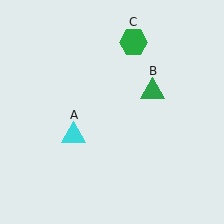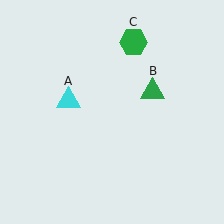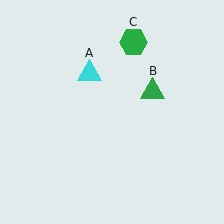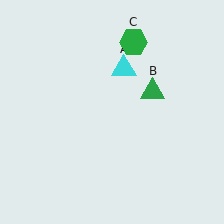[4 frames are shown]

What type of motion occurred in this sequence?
The cyan triangle (object A) rotated clockwise around the center of the scene.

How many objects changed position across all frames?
1 object changed position: cyan triangle (object A).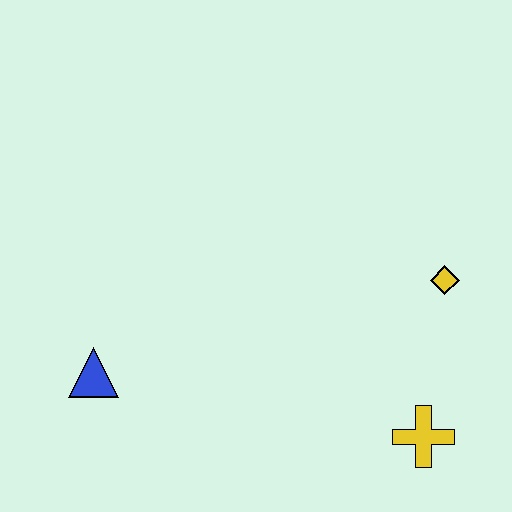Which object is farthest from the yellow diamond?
The blue triangle is farthest from the yellow diamond.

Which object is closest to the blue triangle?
The yellow cross is closest to the blue triangle.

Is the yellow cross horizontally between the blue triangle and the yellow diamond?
Yes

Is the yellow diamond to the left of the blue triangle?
No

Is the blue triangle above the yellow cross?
Yes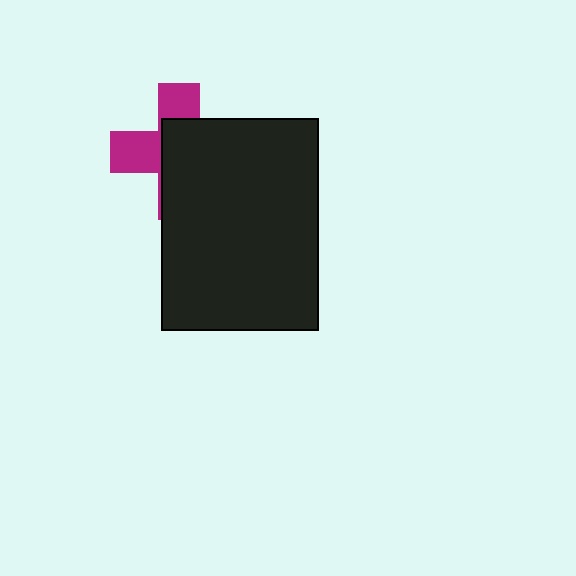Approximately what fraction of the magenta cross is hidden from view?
Roughly 60% of the magenta cross is hidden behind the black rectangle.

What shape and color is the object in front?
The object in front is a black rectangle.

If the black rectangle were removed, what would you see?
You would see the complete magenta cross.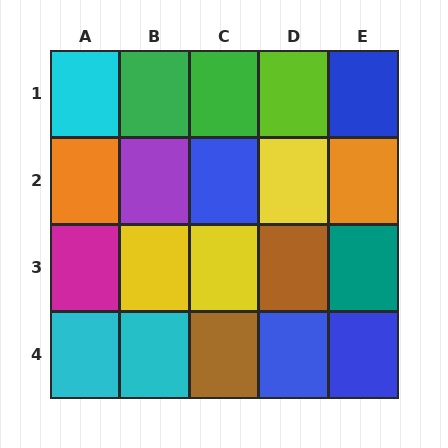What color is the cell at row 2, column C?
Blue.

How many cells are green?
2 cells are green.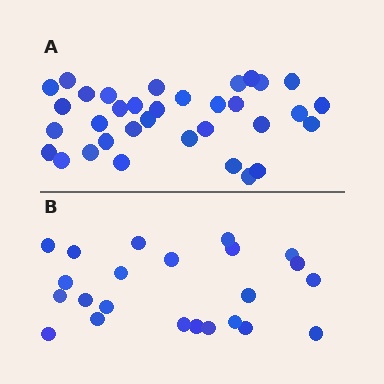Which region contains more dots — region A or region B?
Region A (the top region) has more dots.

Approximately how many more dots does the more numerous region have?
Region A has roughly 12 or so more dots than region B.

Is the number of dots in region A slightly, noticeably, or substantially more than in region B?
Region A has substantially more. The ratio is roughly 1.5 to 1.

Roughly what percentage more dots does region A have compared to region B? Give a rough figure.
About 50% more.